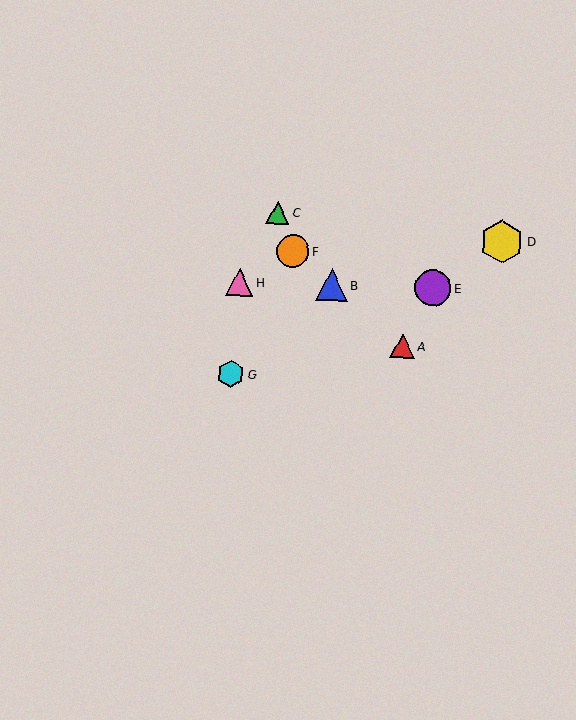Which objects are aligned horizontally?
Objects B, E, H are aligned horizontally.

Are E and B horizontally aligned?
Yes, both are at y≈288.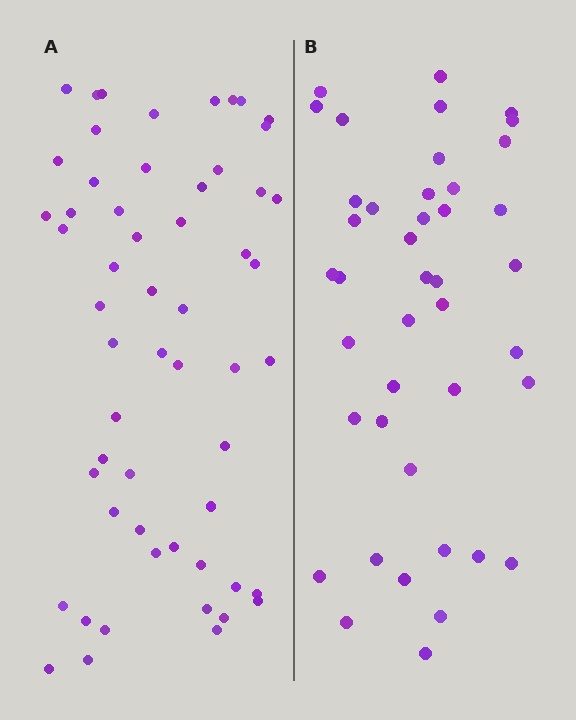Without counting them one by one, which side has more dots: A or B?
Region A (the left region) has more dots.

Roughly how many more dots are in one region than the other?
Region A has approximately 15 more dots than region B.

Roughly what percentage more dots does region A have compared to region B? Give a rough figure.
About 35% more.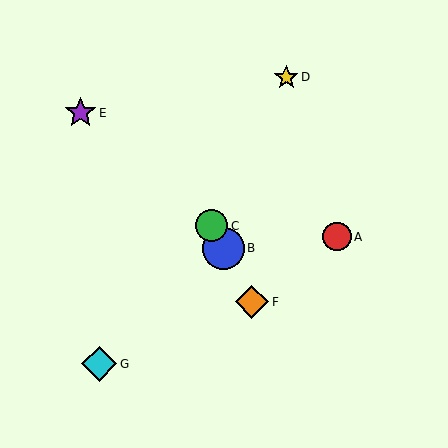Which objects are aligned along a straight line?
Objects B, C, F are aligned along a straight line.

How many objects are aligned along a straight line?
3 objects (B, C, F) are aligned along a straight line.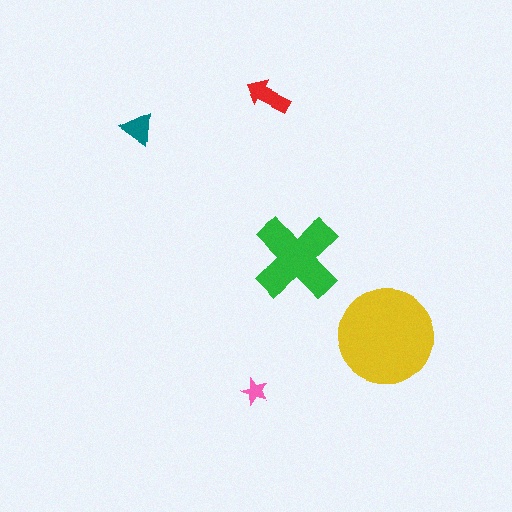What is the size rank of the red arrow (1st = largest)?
3rd.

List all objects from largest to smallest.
The yellow circle, the green cross, the red arrow, the teal triangle, the pink star.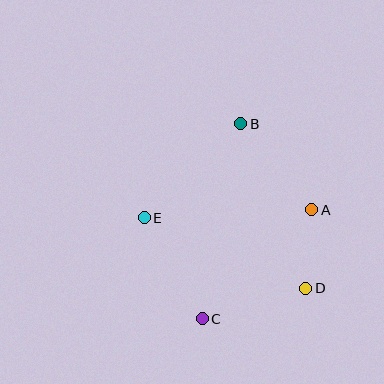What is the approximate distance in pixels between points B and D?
The distance between B and D is approximately 177 pixels.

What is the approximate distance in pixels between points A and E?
The distance between A and E is approximately 167 pixels.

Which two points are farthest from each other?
Points B and C are farthest from each other.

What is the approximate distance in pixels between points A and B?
The distance between A and B is approximately 112 pixels.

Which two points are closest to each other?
Points A and D are closest to each other.